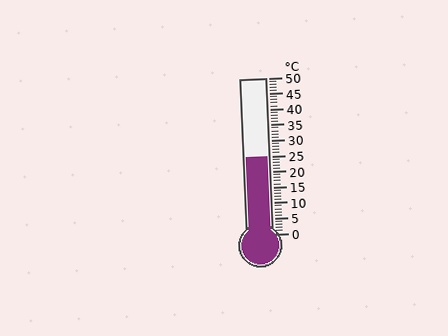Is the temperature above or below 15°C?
The temperature is above 15°C.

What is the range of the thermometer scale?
The thermometer scale ranges from 0°C to 50°C.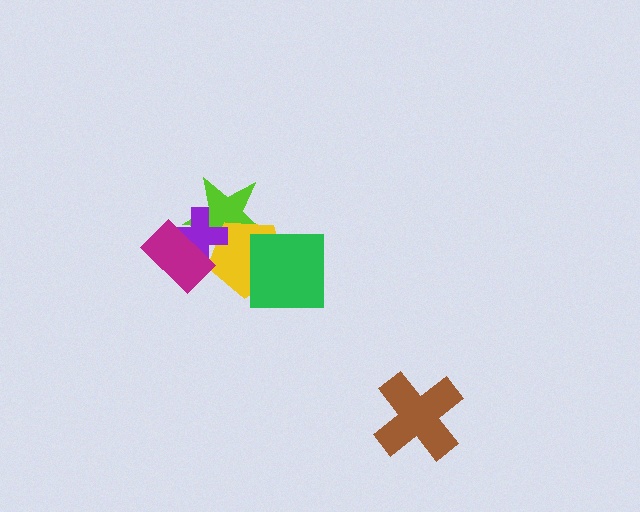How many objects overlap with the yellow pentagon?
3 objects overlap with the yellow pentagon.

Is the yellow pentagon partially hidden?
Yes, it is partially covered by another shape.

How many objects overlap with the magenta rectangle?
2 objects overlap with the magenta rectangle.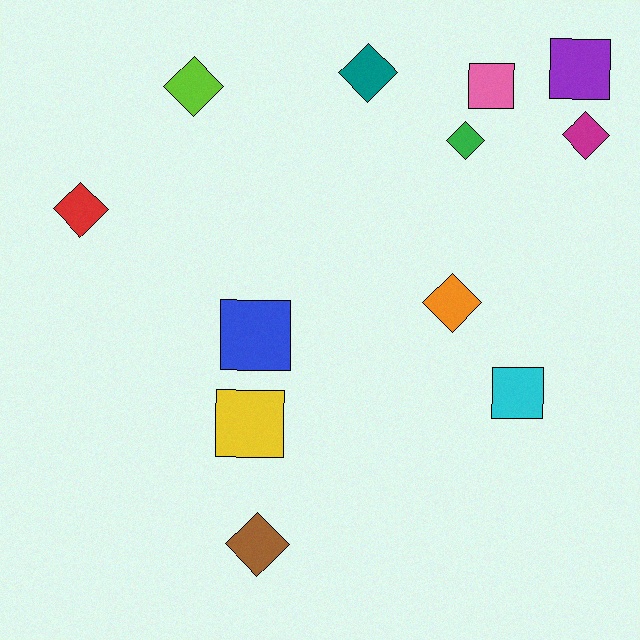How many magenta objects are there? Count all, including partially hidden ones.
There is 1 magenta object.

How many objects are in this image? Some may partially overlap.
There are 12 objects.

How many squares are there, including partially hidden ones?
There are 5 squares.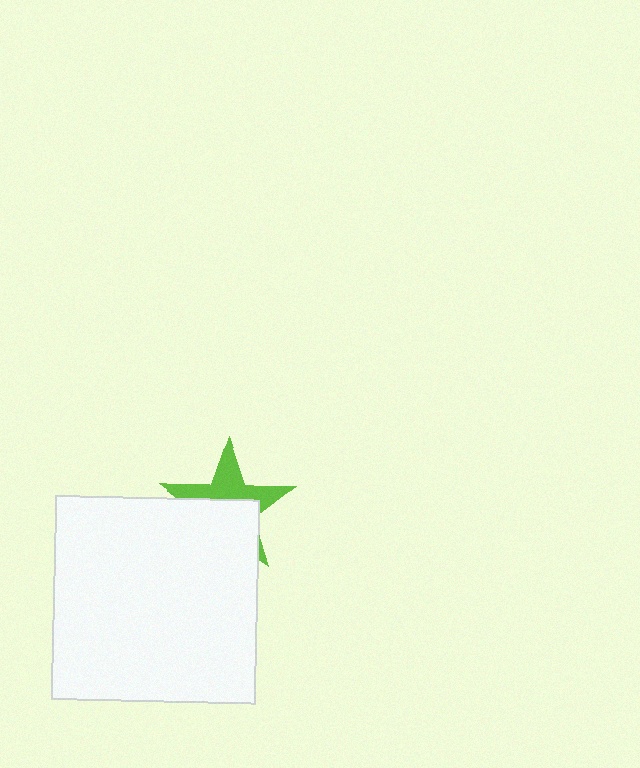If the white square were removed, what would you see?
You would see the complete lime star.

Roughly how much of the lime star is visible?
About half of it is visible (roughly 45%).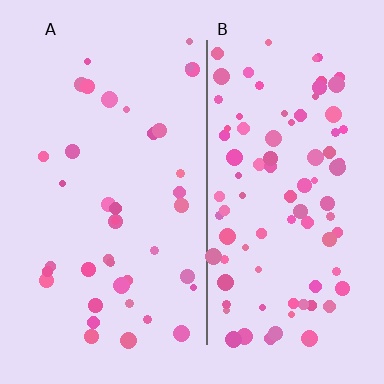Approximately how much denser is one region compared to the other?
Approximately 2.3× — region B over region A.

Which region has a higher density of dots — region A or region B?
B (the right).